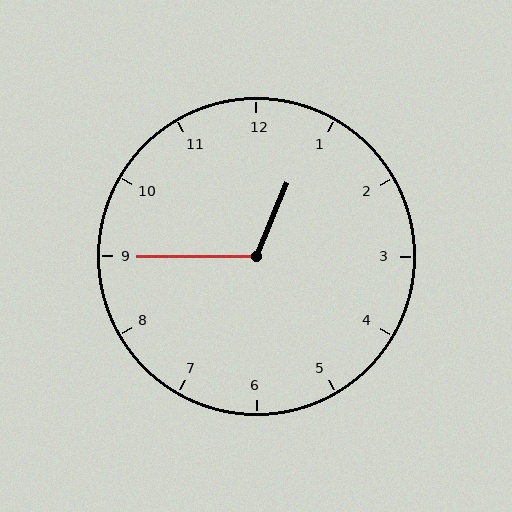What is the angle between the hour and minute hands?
Approximately 112 degrees.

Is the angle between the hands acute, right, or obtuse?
It is obtuse.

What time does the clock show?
12:45.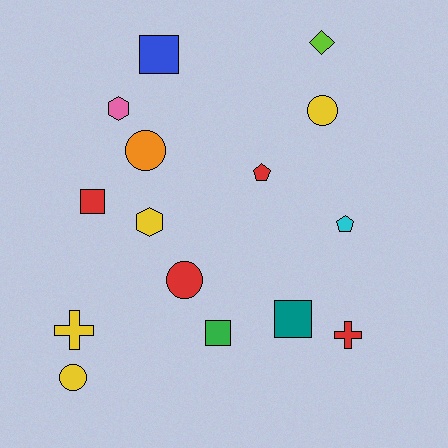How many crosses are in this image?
There are 2 crosses.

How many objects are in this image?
There are 15 objects.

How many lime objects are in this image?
There is 1 lime object.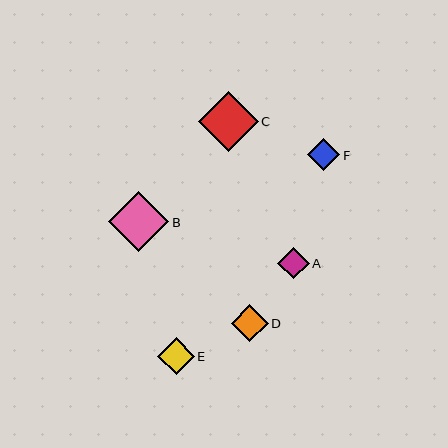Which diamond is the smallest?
Diamond A is the smallest with a size of approximately 31 pixels.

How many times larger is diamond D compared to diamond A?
Diamond D is approximately 1.2 times the size of diamond A.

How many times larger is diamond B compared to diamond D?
Diamond B is approximately 1.6 times the size of diamond D.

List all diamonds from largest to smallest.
From largest to smallest: B, C, D, E, F, A.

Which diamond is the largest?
Diamond B is the largest with a size of approximately 60 pixels.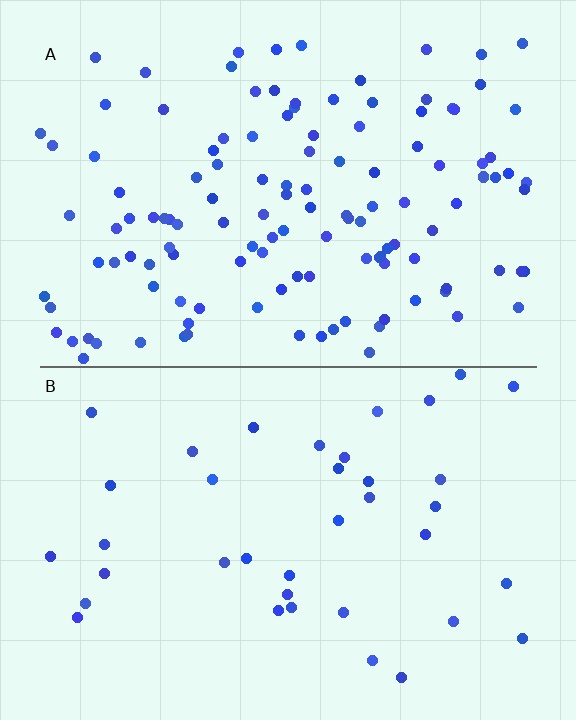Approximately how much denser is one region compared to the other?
Approximately 3.4× — region A over region B.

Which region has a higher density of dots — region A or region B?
A (the top).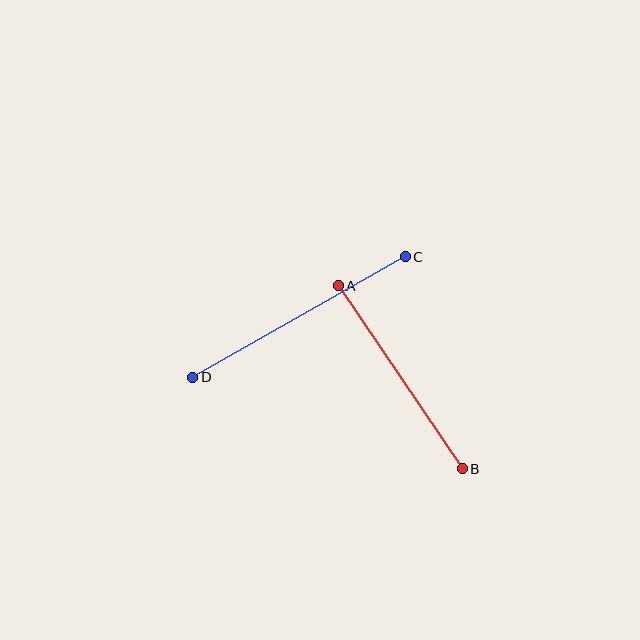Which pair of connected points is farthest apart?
Points C and D are farthest apart.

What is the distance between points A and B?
The distance is approximately 221 pixels.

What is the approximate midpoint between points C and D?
The midpoint is at approximately (299, 317) pixels.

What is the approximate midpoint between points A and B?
The midpoint is at approximately (400, 377) pixels.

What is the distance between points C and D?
The distance is approximately 245 pixels.